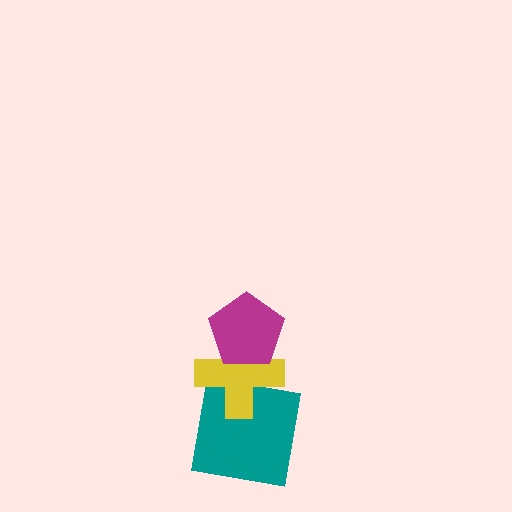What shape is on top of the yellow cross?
The magenta pentagon is on top of the yellow cross.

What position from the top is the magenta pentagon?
The magenta pentagon is 1st from the top.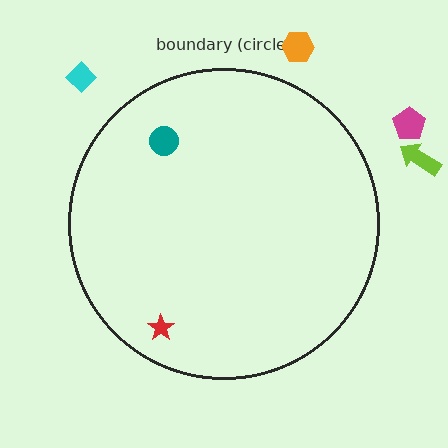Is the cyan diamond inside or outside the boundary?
Outside.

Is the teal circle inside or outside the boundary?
Inside.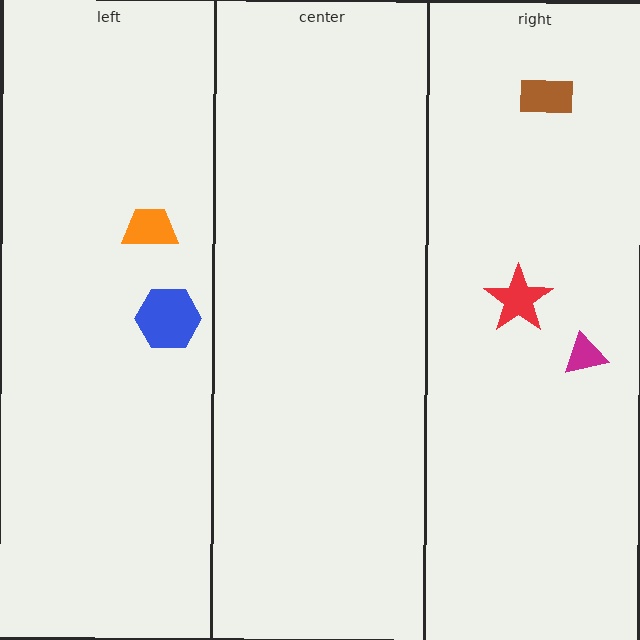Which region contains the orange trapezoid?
The left region.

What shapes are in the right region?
The magenta triangle, the red star, the brown rectangle.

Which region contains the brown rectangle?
The right region.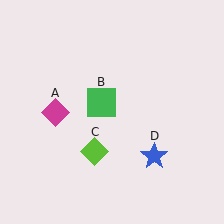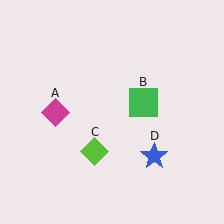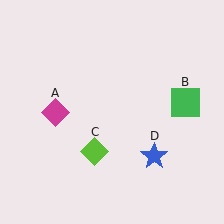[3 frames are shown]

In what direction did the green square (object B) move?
The green square (object B) moved right.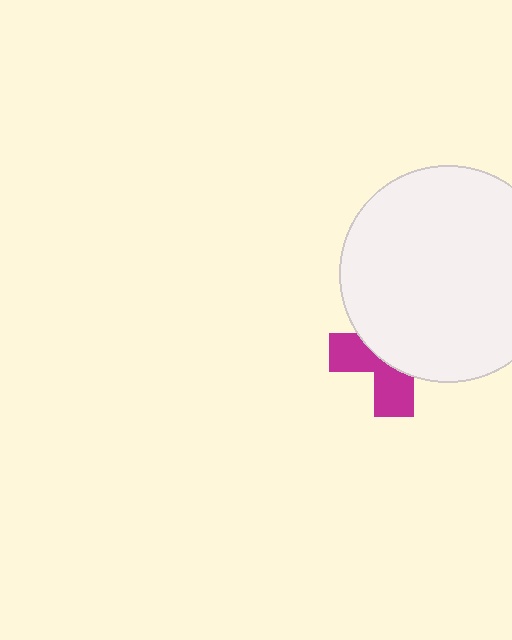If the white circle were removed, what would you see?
You would see the complete magenta cross.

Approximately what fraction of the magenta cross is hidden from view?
Roughly 59% of the magenta cross is hidden behind the white circle.